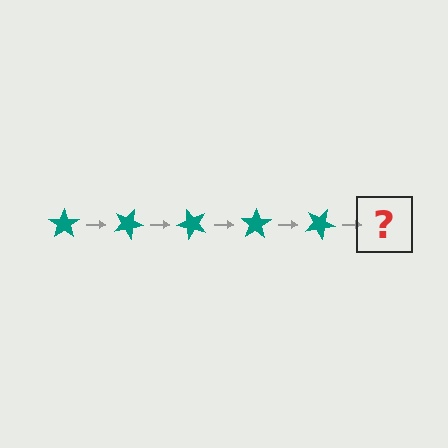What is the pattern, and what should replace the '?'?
The pattern is that the star rotates 25 degrees each step. The '?' should be a teal star rotated 125 degrees.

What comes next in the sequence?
The next element should be a teal star rotated 125 degrees.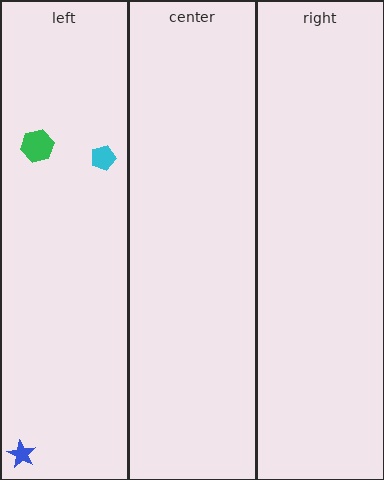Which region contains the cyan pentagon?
The left region.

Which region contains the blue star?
The left region.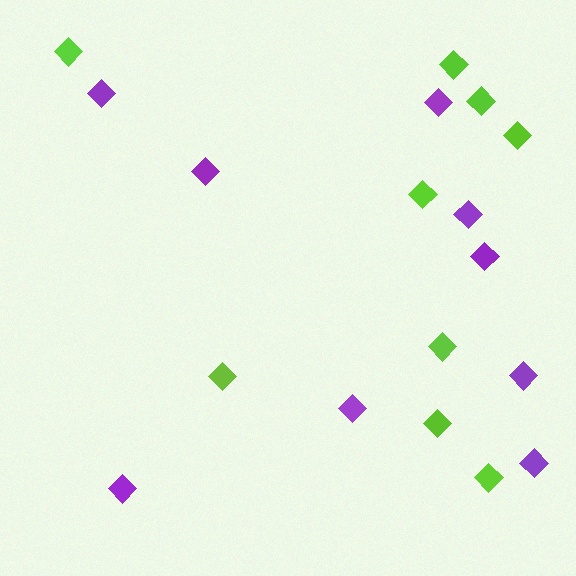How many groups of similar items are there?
There are 2 groups: one group of purple diamonds (9) and one group of lime diamonds (9).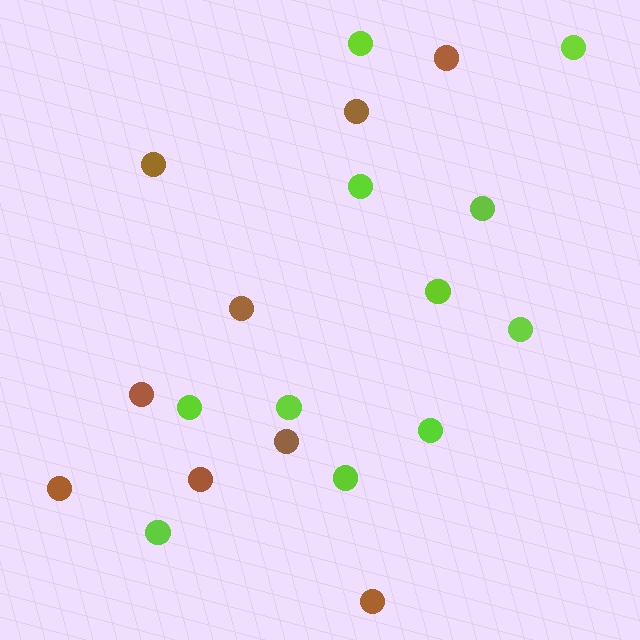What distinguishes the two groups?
There are 2 groups: one group of lime circles (11) and one group of brown circles (9).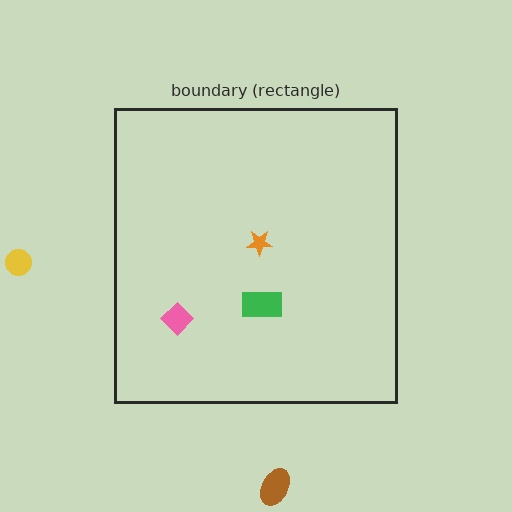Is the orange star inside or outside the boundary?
Inside.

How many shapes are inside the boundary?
3 inside, 2 outside.